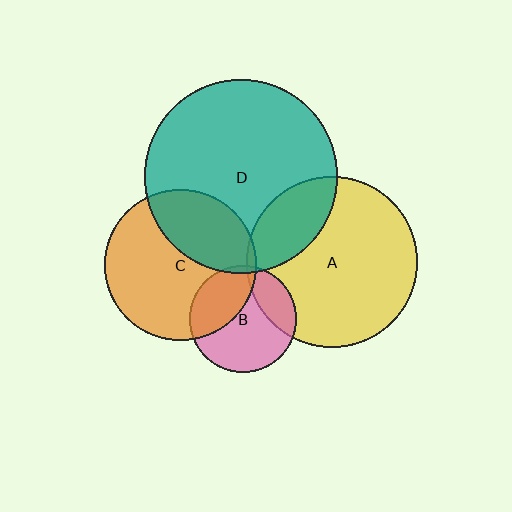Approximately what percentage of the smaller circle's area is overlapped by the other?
Approximately 25%.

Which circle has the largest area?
Circle D (teal).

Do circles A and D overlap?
Yes.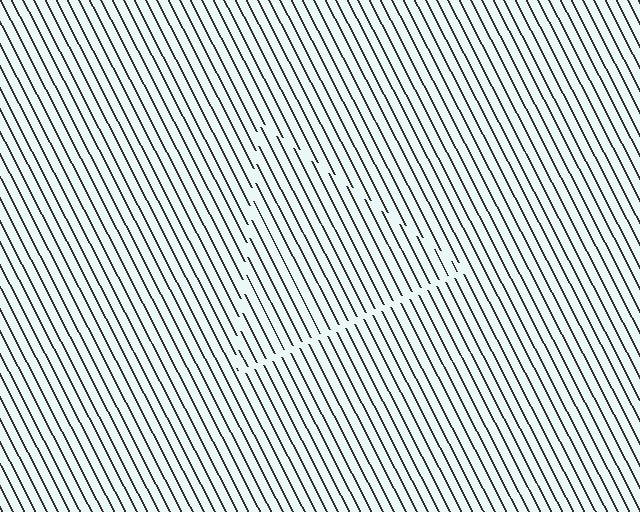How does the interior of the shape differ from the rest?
The interior of the shape contains the same grating, shifted by half a period — the contour is defined by the phase discontinuity where line-ends from the inner and outer gratings abut.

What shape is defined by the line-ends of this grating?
An illusory triangle. The interior of the shape contains the same grating, shifted by half a period — the contour is defined by the phase discontinuity where line-ends from the inner and outer gratings abut.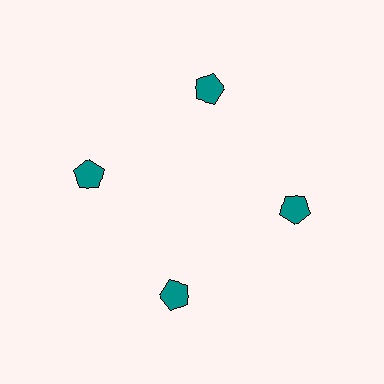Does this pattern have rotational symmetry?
Yes, this pattern has 4-fold rotational symmetry. It looks the same after rotating 90 degrees around the center.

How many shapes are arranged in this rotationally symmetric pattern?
There are 4 shapes, arranged in 4 groups of 1.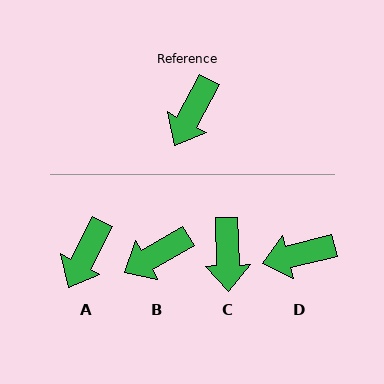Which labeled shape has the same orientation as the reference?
A.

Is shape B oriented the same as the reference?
No, it is off by about 32 degrees.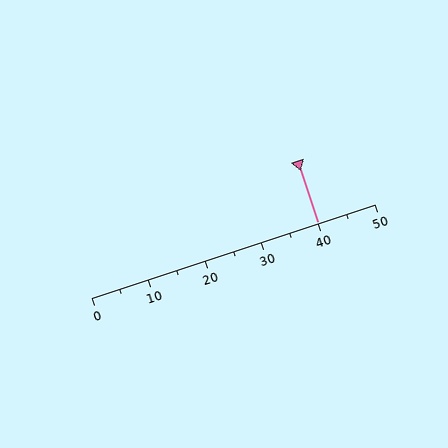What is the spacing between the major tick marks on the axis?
The major ticks are spaced 10 apart.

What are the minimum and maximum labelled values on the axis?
The axis runs from 0 to 50.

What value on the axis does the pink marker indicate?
The marker indicates approximately 40.